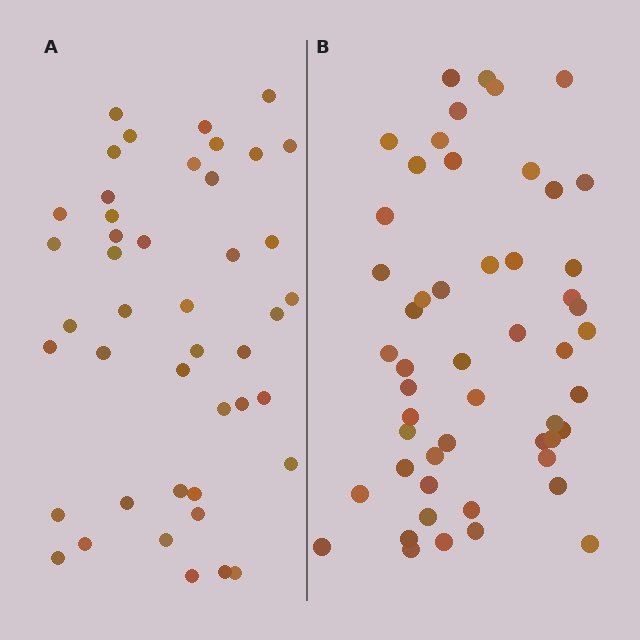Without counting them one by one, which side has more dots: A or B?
Region B (the right region) has more dots.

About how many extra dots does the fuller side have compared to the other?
Region B has roughly 8 or so more dots than region A.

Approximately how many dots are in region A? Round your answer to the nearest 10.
About 40 dots. (The exact count is 44, which rounds to 40.)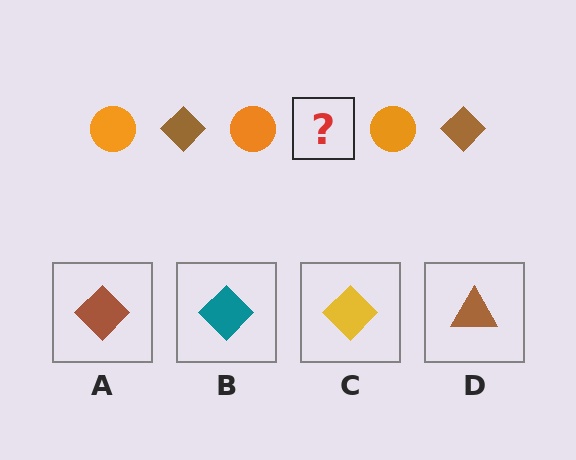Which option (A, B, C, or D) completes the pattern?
A.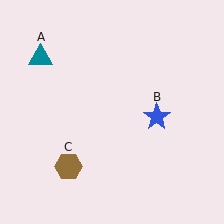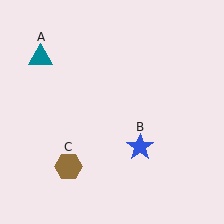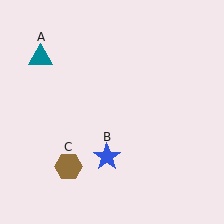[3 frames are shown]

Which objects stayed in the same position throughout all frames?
Teal triangle (object A) and brown hexagon (object C) remained stationary.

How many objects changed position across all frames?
1 object changed position: blue star (object B).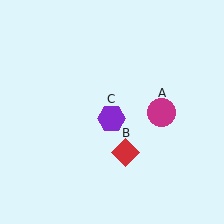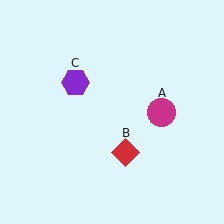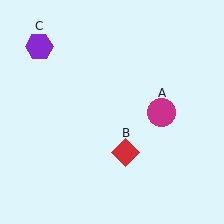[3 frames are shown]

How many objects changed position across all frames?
1 object changed position: purple hexagon (object C).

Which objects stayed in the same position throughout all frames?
Magenta circle (object A) and red diamond (object B) remained stationary.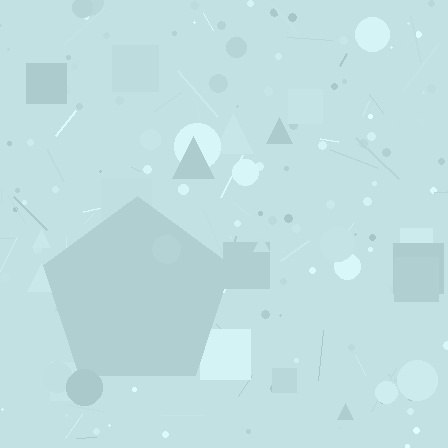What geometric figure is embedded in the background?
A pentagon is embedded in the background.